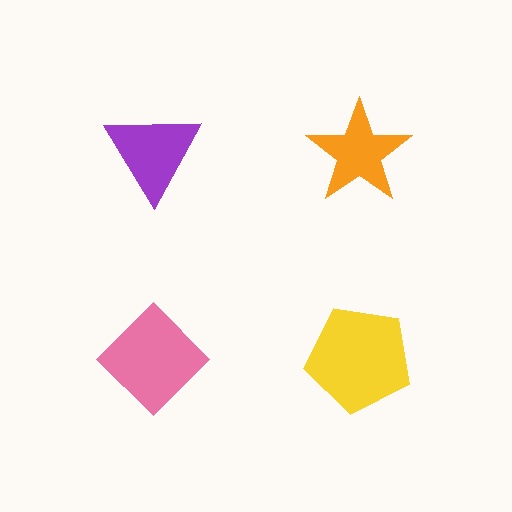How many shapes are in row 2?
2 shapes.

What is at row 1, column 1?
A purple triangle.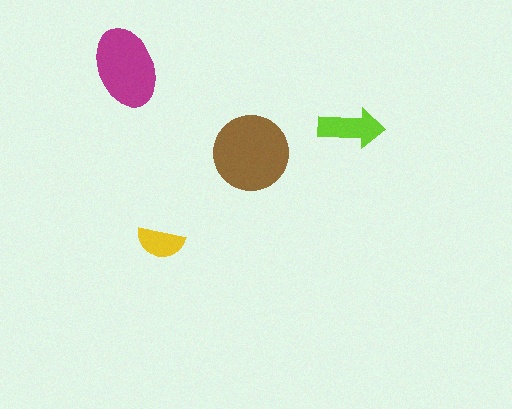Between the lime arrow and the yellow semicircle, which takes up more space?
The lime arrow.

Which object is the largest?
The brown circle.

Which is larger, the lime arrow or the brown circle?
The brown circle.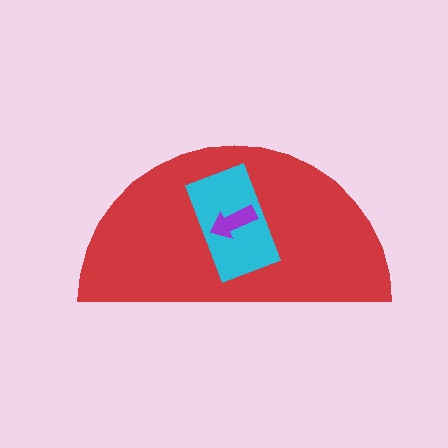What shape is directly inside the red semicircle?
The cyan rectangle.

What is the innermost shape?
The purple arrow.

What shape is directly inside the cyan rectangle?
The purple arrow.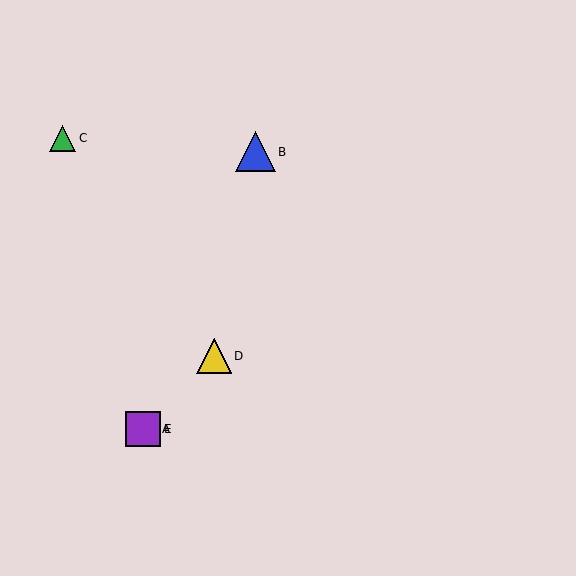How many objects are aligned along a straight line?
3 objects (A, D, E) are aligned along a straight line.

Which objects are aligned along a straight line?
Objects A, D, E are aligned along a straight line.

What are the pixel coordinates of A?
Object A is at (143, 429).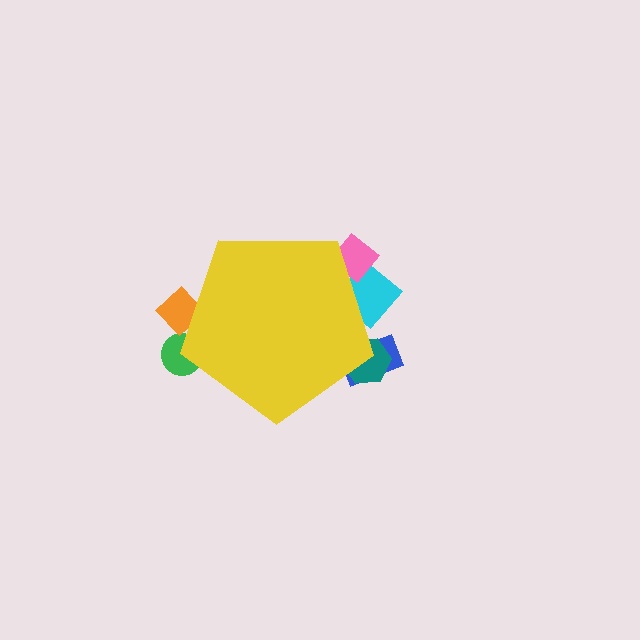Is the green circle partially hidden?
Yes, the green circle is partially hidden behind the yellow pentagon.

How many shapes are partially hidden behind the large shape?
6 shapes are partially hidden.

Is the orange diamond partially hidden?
Yes, the orange diamond is partially hidden behind the yellow pentagon.